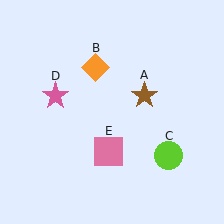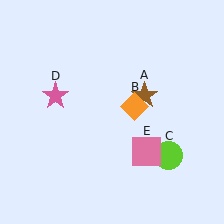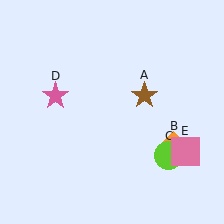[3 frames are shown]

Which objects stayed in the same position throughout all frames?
Brown star (object A) and lime circle (object C) and pink star (object D) remained stationary.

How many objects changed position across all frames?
2 objects changed position: orange diamond (object B), pink square (object E).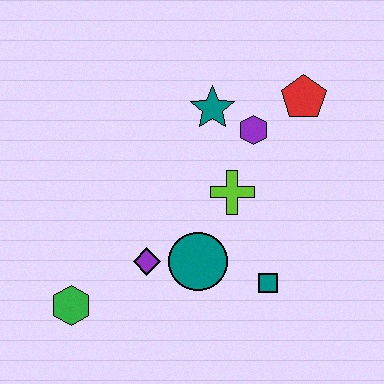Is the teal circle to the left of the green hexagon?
No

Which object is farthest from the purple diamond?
The red pentagon is farthest from the purple diamond.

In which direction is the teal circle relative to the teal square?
The teal circle is to the left of the teal square.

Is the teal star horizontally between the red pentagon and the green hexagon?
Yes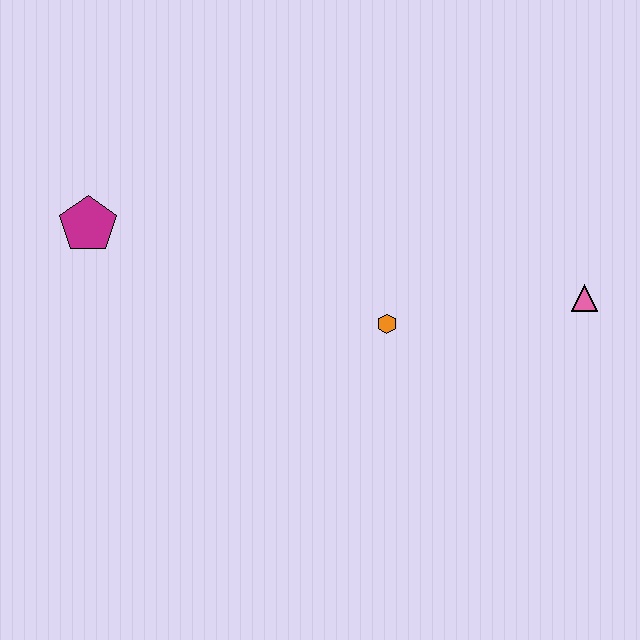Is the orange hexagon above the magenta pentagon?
No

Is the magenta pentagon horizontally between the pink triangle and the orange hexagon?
No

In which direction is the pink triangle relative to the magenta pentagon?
The pink triangle is to the right of the magenta pentagon.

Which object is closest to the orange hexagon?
The pink triangle is closest to the orange hexagon.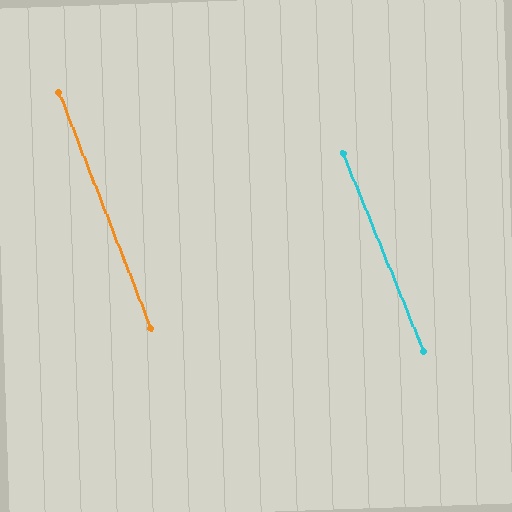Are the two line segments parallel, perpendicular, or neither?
Parallel — their directions differ by only 1.1°.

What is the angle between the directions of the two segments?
Approximately 1 degree.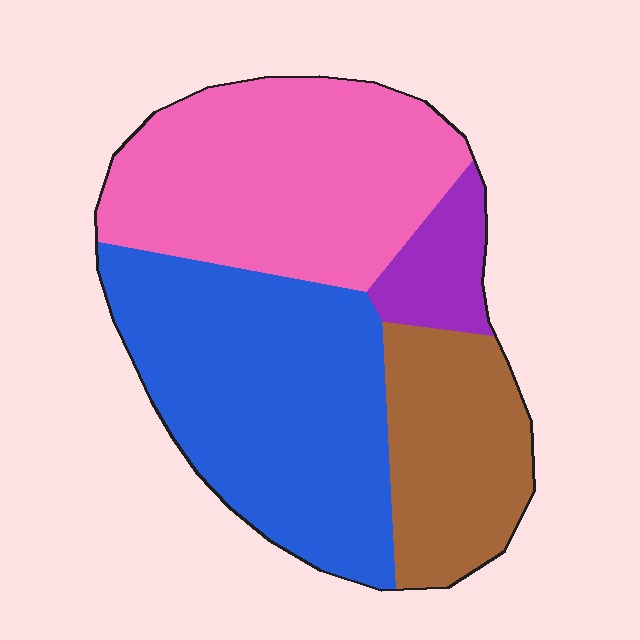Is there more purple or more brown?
Brown.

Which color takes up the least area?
Purple, at roughly 10%.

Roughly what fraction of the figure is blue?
Blue covers about 40% of the figure.